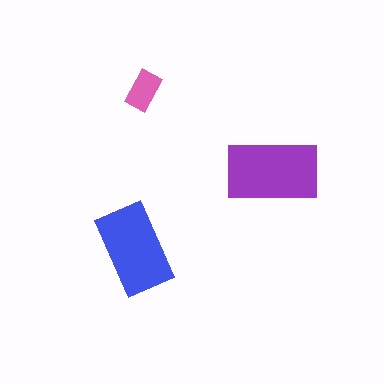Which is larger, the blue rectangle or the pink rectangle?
The blue one.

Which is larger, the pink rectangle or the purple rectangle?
The purple one.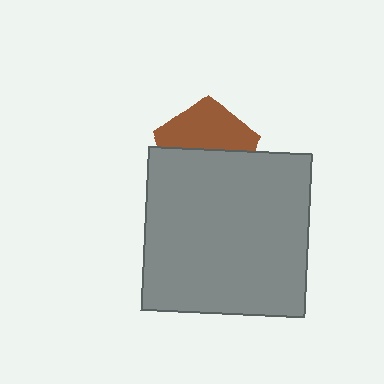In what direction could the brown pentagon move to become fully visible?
The brown pentagon could move up. That would shift it out from behind the gray square entirely.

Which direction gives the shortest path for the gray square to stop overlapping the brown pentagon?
Moving down gives the shortest separation.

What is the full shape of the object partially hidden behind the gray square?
The partially hidden object is a brown pentagon.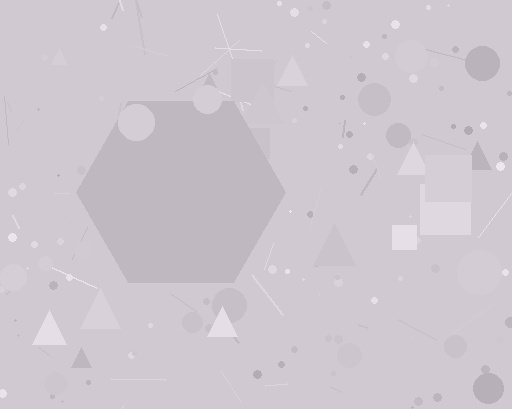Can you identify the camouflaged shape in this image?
The camouflaged shape is a hexagon.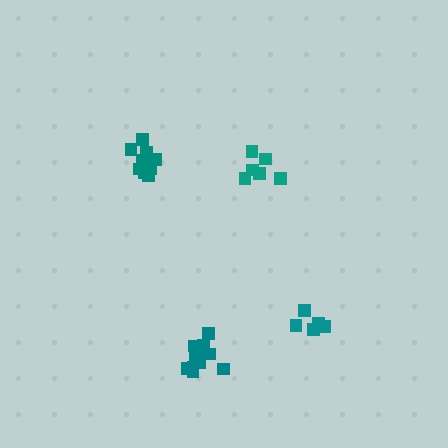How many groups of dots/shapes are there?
There are 4 groups.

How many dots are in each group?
Group 1: 10 dots, Group 2: 11 dots, Group 3: 6 dots, Group 4: 5 dots (32 total).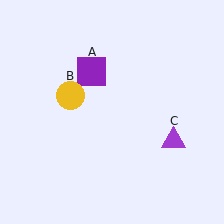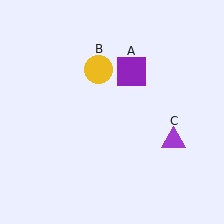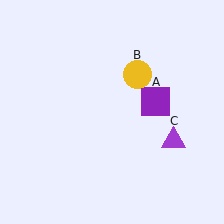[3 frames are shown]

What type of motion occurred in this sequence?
The purple square (object A), yellow circle (object B) rotated clockwise around the center of the scene.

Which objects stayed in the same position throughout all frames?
Purple triangle (object C) remained stationary.